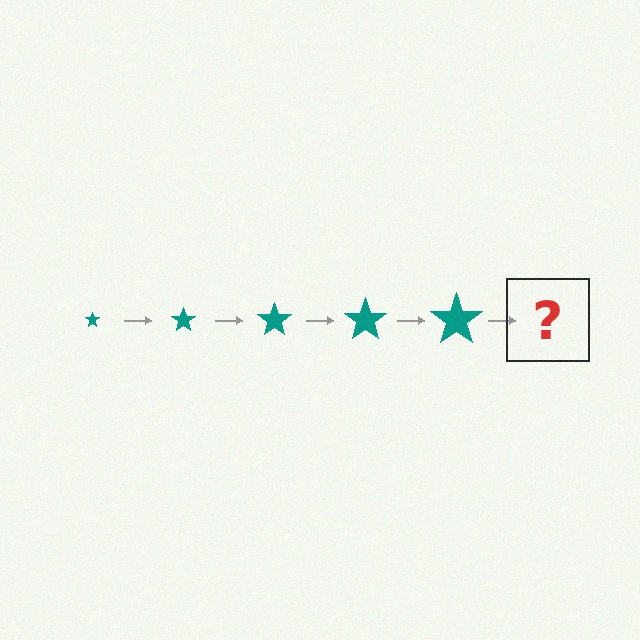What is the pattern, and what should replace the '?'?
The pattern is that the star gets progressively larger each step. The '?' should be a teal star, larger than the previous one.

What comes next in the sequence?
The next element should be a teal star, larger than the previous one.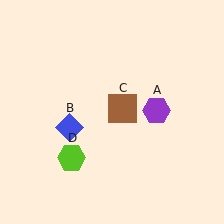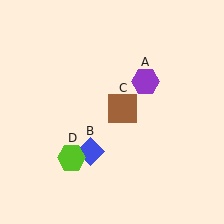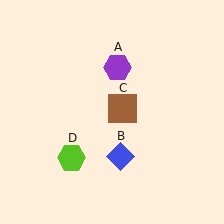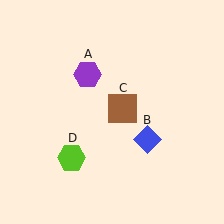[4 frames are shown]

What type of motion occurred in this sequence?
The purple hexagon (object A), blue diamond (object B) rotated counterclockwise around the center of the scene.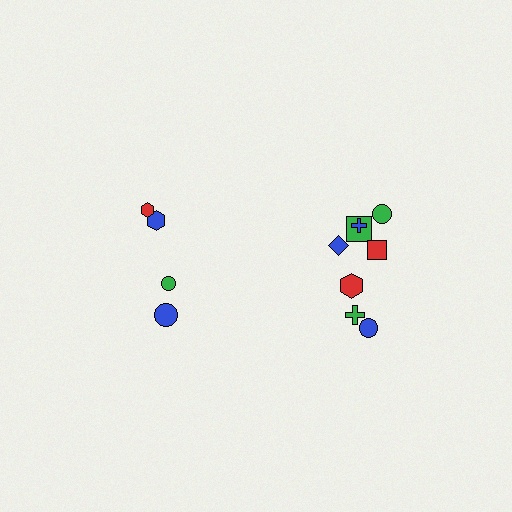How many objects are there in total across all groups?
There are 12 objects.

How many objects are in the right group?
There are 8 objects.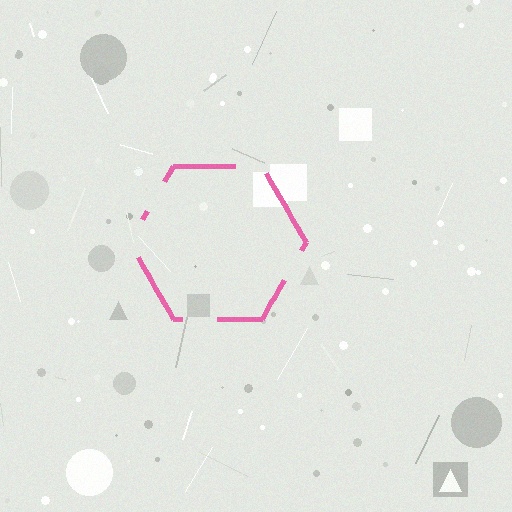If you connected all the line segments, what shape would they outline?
They would outline a hexagon.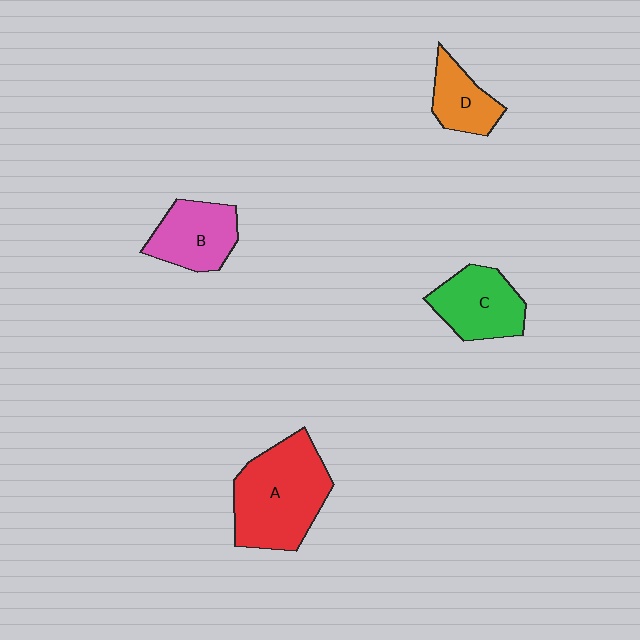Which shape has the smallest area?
Shape D (orange).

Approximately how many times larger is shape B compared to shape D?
Approximately 1.3 times.